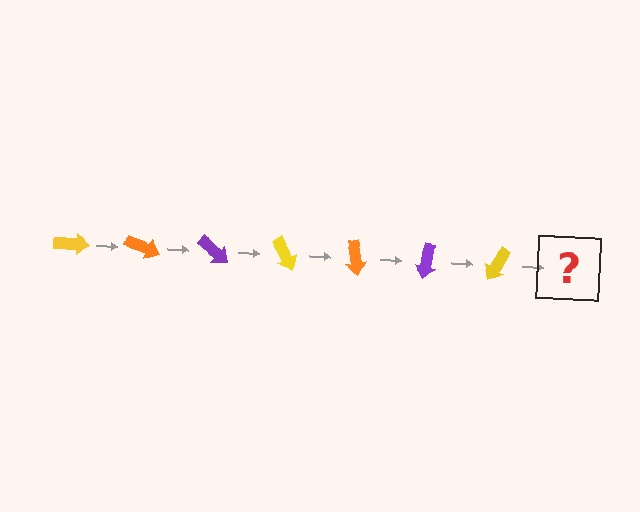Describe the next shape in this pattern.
It should be an orange arrow, rotated 140 degrees from the start.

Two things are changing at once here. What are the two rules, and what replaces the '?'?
The two rules are that it rotates 20 degrees each step and the color cycles through yellow, orange, and purple. The '?' should be an orange arrow, rotated 140 degrees from the start.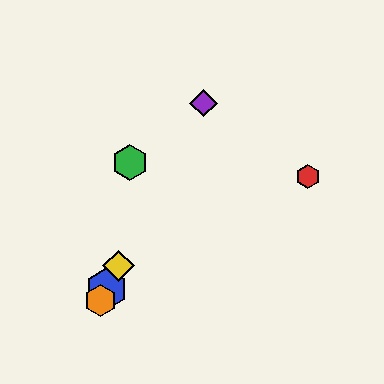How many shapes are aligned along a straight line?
4 shapes (the blue hexagon, the yellow diamond, the purple diamond, the orange hexagon) are aligned along a straight line.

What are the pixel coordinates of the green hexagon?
The green hexagon is at (130, 162).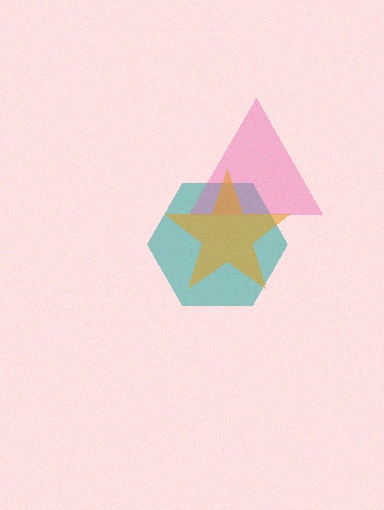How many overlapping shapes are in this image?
There are 3 overlapping shapes in the image.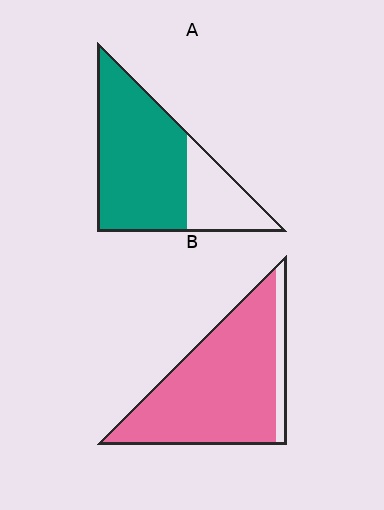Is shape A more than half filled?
Yes.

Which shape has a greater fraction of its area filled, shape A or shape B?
Shape B.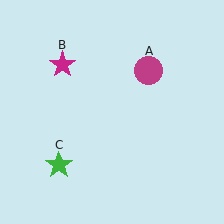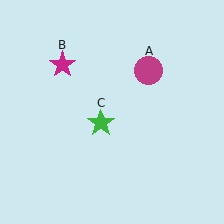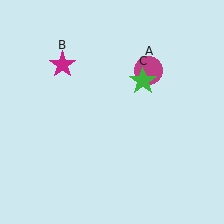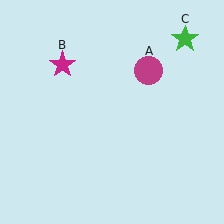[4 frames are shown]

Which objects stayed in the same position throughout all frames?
Magenta circle (object A) and magenta star (object B) remained stationary.